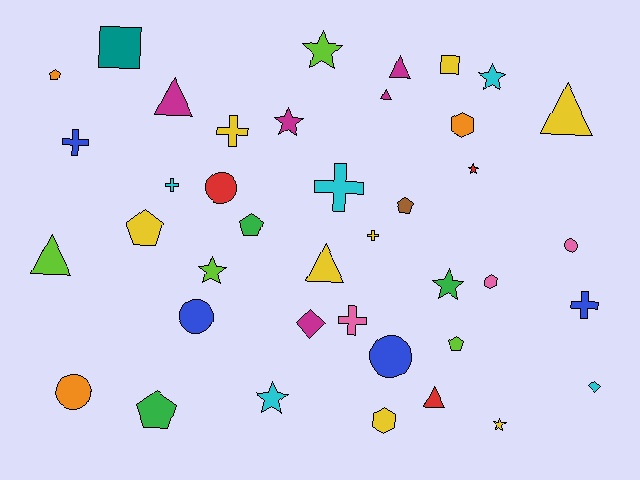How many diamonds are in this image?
There are 2 diamonds.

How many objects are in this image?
There are 40 objects.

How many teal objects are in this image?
There is 1 teal object.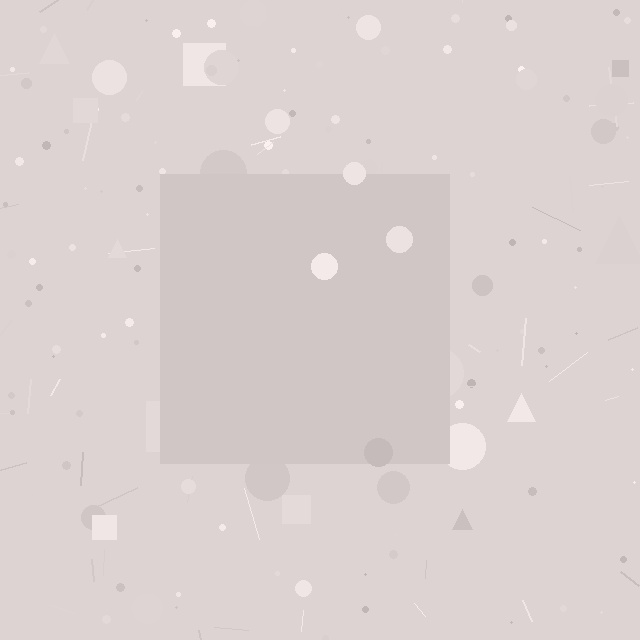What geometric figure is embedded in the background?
A square is embedded in the background.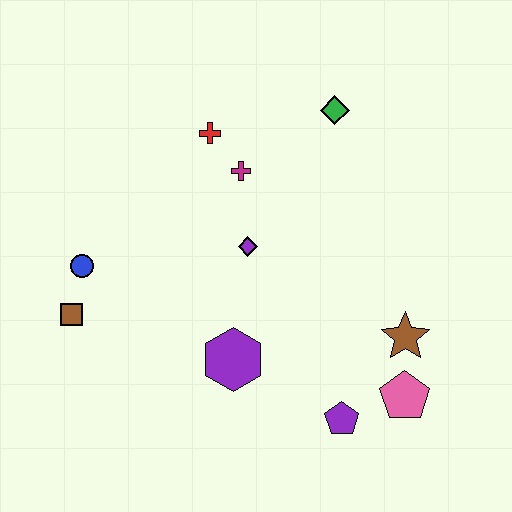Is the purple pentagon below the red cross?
Yes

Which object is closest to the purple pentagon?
The pink pentagon is closest to the purple pentagon.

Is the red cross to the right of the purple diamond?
No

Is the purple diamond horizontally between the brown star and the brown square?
Yes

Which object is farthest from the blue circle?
The pink pentagon is farthest from the blue circle.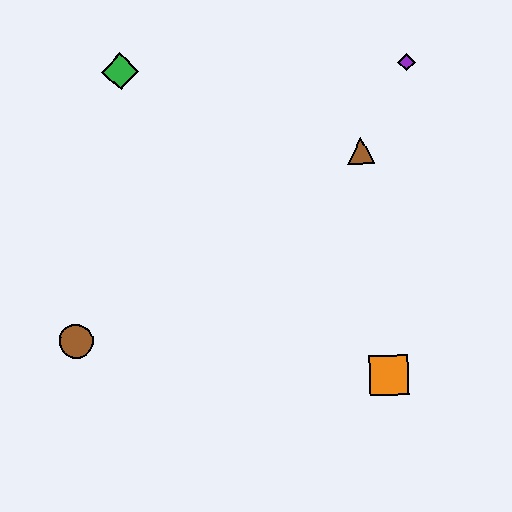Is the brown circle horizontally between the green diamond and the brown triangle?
No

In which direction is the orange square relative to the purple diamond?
The orange square is below the purple diamond.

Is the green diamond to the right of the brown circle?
Yes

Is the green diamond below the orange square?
No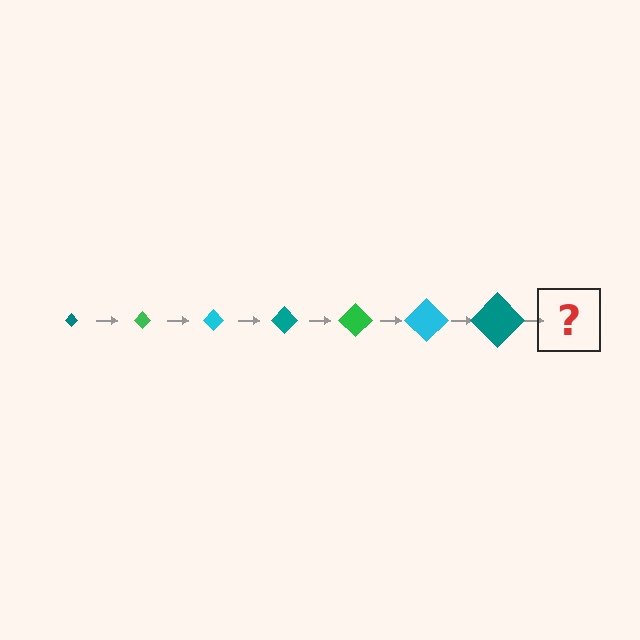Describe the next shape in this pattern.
It should be a green diamond, larger than the previous one.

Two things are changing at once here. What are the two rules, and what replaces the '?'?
The two rules are that the diamond grows larger each step and the color cycles through teal, green, and cyan. The '?' should be a green diamond, larger than the previous one.